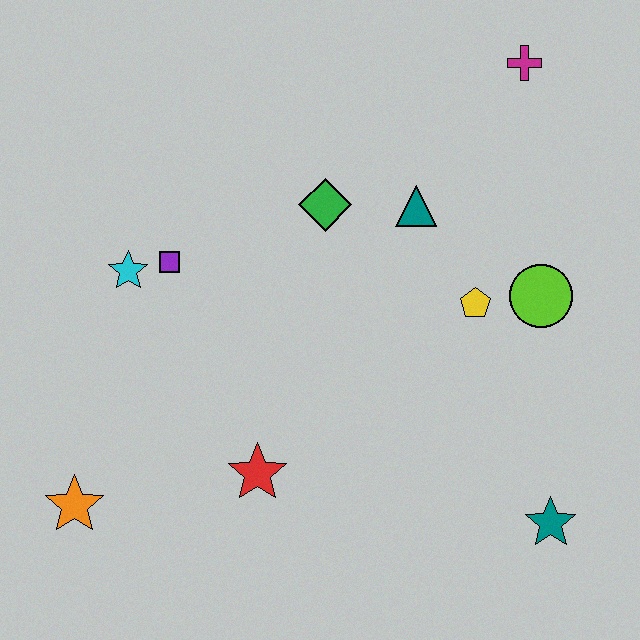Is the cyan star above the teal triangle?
No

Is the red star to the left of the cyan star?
No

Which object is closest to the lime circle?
The yellow pentagon is closest to the lime circle.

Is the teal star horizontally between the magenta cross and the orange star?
No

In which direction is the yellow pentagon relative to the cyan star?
The yellow pentagon is to the right of the cyan star.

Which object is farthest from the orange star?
The magenta cross is farthest from the orange star.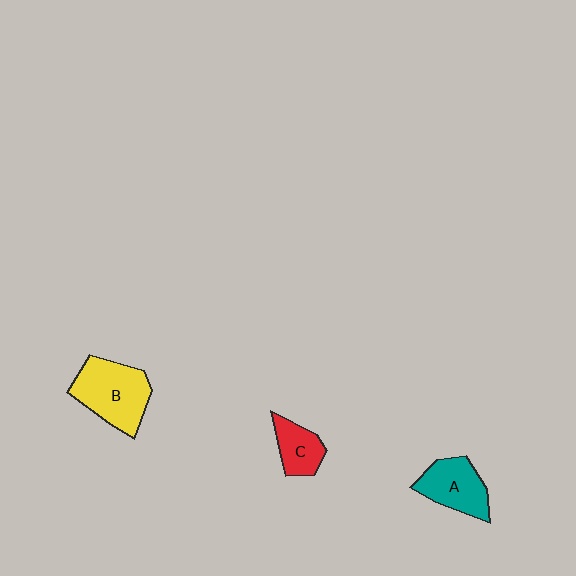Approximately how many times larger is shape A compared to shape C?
Approximately 1.4 times.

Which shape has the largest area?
Shape B (yellow).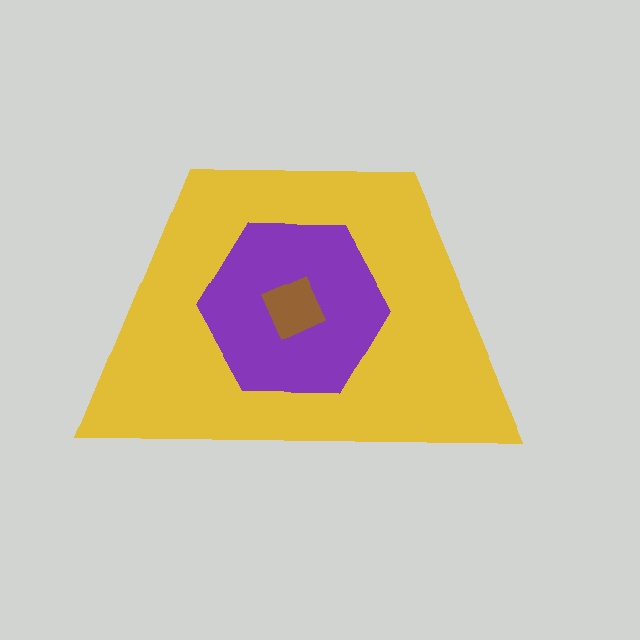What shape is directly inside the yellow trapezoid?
The purple hexagon.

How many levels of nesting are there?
3.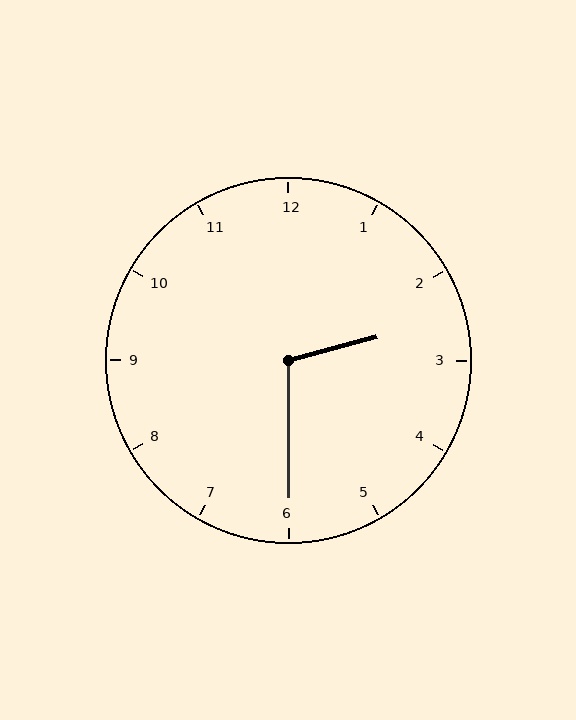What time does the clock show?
2:30.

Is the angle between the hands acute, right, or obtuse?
It is obtuse.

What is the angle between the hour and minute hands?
Approximately 105 degrees.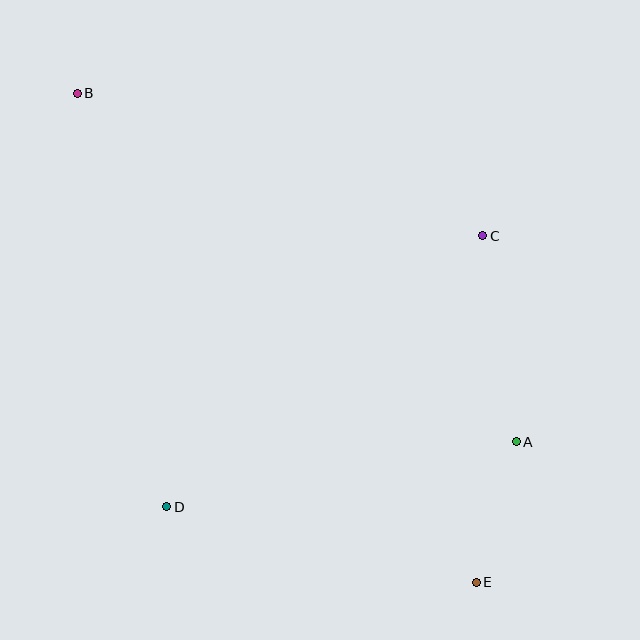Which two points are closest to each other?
Points A and E are closest to each other.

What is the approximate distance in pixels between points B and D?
The distance between B and D is approximately 423 pixels.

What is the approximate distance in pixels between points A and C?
The distance between A and C is approximately 209 pixels.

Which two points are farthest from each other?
Points B and E are farthest from each other.